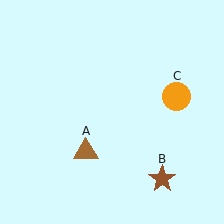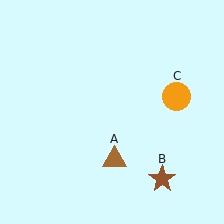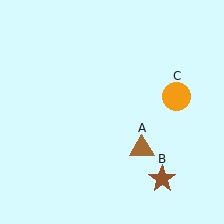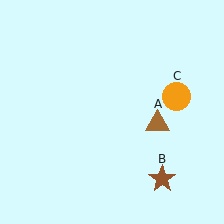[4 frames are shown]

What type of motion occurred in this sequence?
The brown triangle (object A) rotated counterclockwise around the center of the scene.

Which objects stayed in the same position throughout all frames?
Brown star (object B) and orange circle (object C) remained stationary.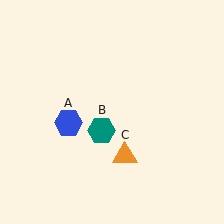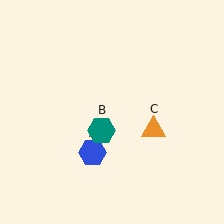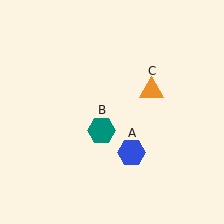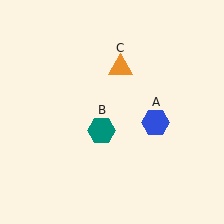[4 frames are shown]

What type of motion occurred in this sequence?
The blue hexagon (object A), orange triangle (object C) rotated counterclockwise around the center of the scene.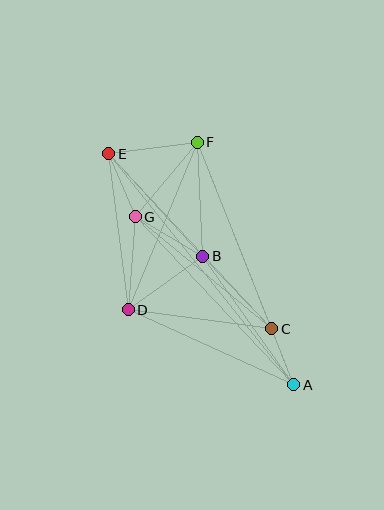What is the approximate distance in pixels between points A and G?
The distance between A and G is approximately 231 pixels.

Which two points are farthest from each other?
Points A and E are farthest from each other.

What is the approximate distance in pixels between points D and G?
The distance between D and G is approximately 93 pixels.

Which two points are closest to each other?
Points A and C are closest to each other.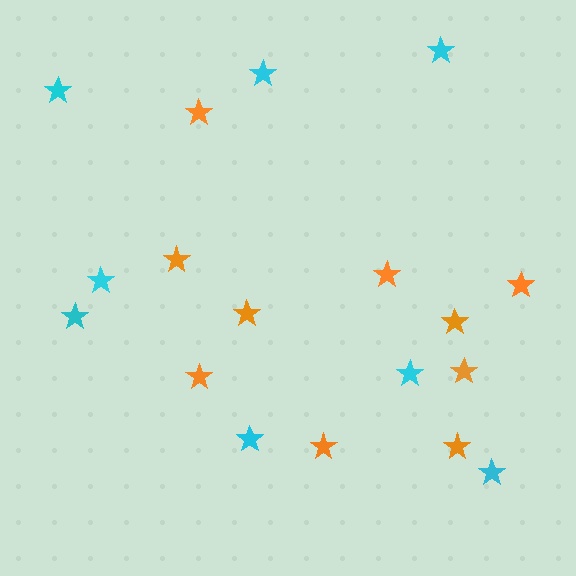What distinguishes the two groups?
There are 2 groups: one group of cyan stars (8) and one group of orange stars (10).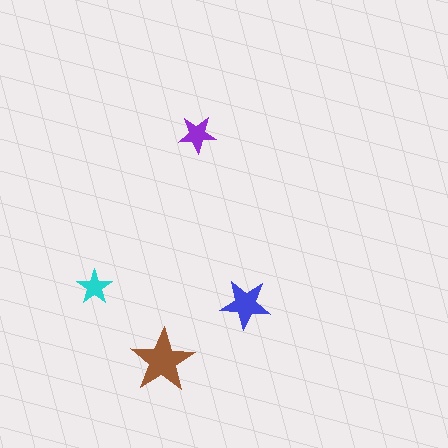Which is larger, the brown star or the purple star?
The brown one.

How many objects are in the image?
There are 4 objects in the image.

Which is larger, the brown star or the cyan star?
The brown one.